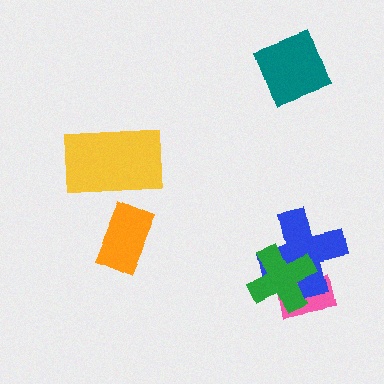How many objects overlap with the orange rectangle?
0 objects overlap with the orange rectangle.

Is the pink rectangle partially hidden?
Yes, it is partially covered by another shape.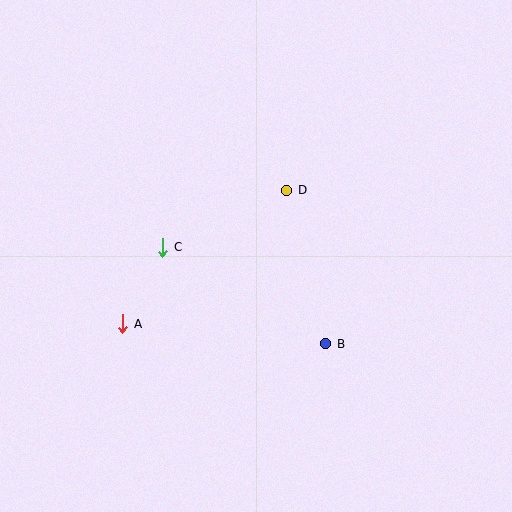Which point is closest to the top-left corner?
Point C is closest to the top-left corner.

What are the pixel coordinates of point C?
Point C is at (163, 247).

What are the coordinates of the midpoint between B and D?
The midpoint between B and D is at (306, 267).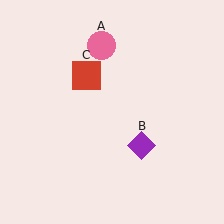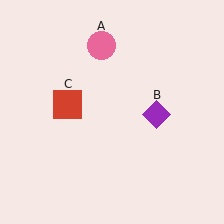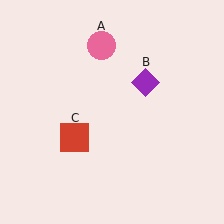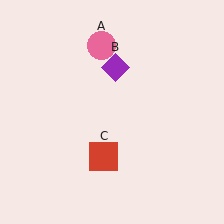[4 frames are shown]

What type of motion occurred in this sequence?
The purple diamond (object B), red square (object C) rotated counterclockwise around the center of the scene.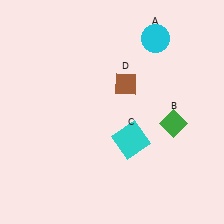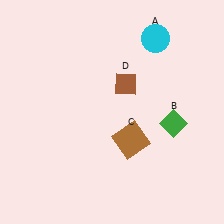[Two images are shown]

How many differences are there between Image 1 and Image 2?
There is 1 difference between the two images.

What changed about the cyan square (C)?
In Image 1, C is cyan. In Image 2, it changed to brown.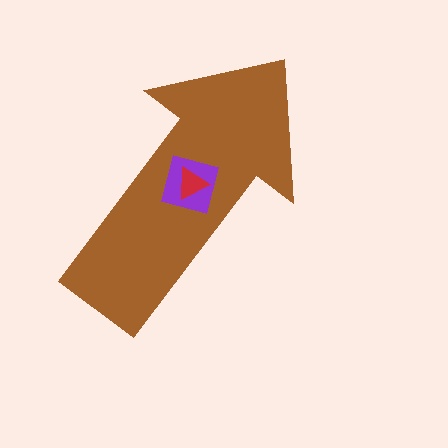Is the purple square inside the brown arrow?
Yes.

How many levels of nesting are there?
3.